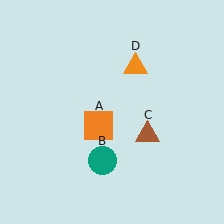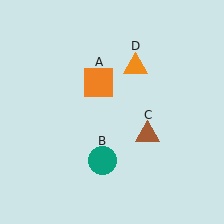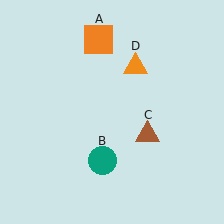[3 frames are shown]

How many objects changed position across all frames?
1 object changed position: orange square (object A).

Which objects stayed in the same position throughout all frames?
Teal circle (object B) and brown triangle (object C) and orange triangle (object D) remained stationary.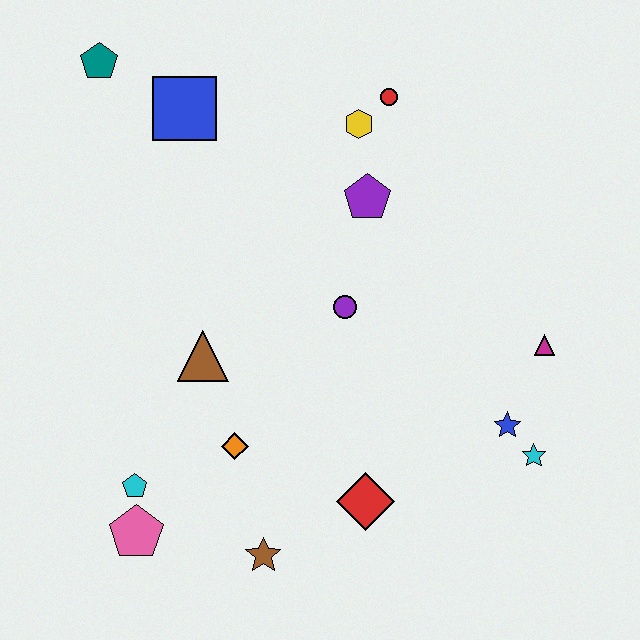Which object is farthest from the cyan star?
The teal pentagon is farthest from the cyan star.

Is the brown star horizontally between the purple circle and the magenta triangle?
No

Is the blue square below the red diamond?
No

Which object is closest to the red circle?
The yellow hexagon is closest to the red circle.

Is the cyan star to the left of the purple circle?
No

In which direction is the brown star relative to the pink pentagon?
The brown star is to the right of the pink pentagon.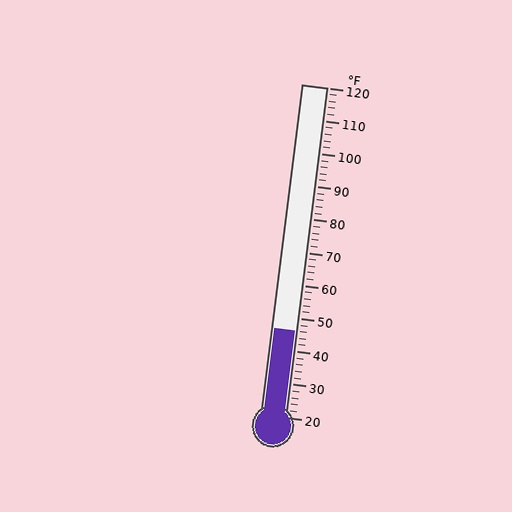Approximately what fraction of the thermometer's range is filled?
The thermometer is filled to approximately 25% of its range.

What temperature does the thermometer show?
The thermometer shows approximately 46°F.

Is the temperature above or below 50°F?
The temperature is below 50°F.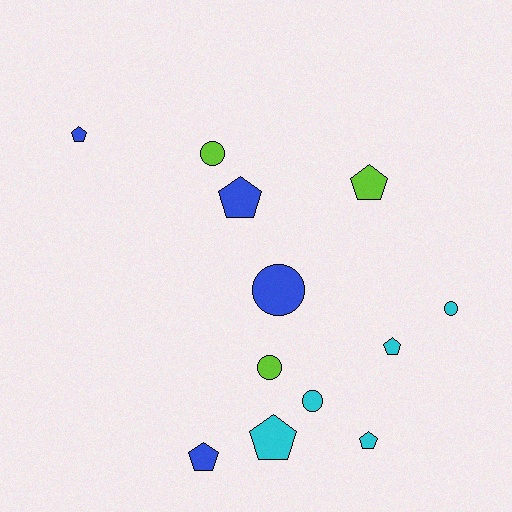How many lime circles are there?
There are 2 lime circles.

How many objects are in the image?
There are 12 objects.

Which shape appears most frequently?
Pentagon, with 7 objects.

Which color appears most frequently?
Cyan, with 5 objects.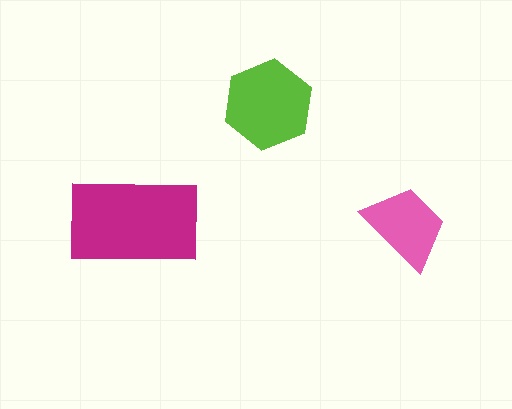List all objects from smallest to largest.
The pink trapezoid, the lime hexagon, the magenta rectangle.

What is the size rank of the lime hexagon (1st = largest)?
2nd.